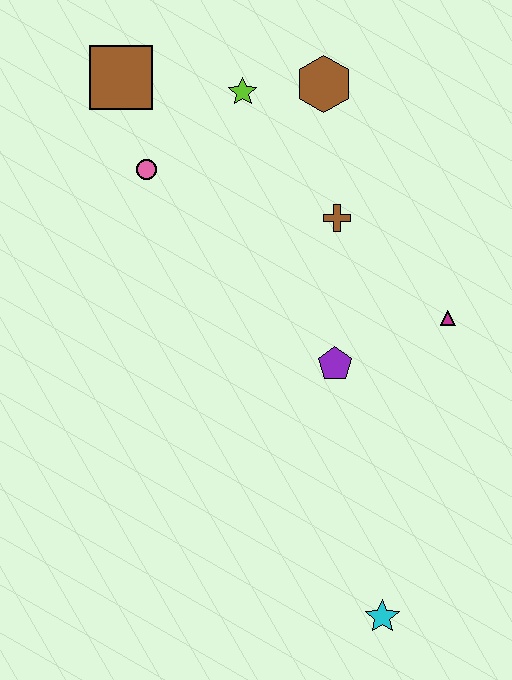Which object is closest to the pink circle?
The brown square is closest to the pink circle.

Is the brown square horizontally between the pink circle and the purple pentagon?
No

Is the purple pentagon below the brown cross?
Yes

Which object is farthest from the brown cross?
The cyan star is farthest from the brown cross.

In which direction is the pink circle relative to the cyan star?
The pink circle is above the cyan star.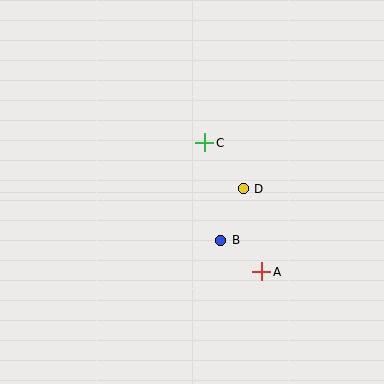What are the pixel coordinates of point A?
Point A is at (261, 272).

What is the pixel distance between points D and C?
The distance between D and C is 60 pixels.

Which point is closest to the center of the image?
Point C at (205, 143) is closest to the center.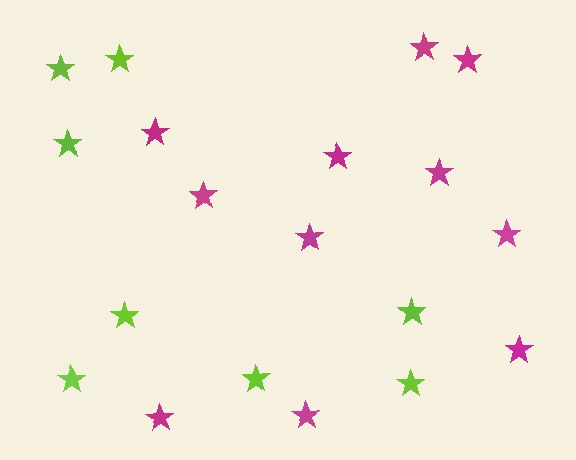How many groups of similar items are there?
There are 2 groups: one group of magenta stars (11) and one group of lime stars (8).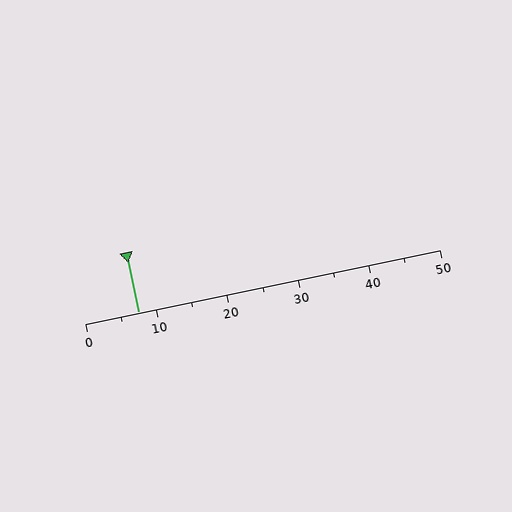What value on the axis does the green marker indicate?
The marker indicates approximately 7.5.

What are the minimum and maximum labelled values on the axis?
The axis runs from 0 to 50.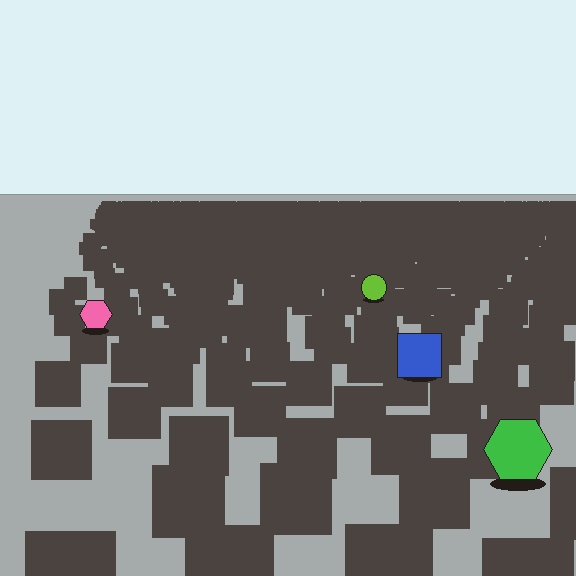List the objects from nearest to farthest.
From nearest to farthest: the green hexagon, the blue square, the pink hexagon, the lime circle.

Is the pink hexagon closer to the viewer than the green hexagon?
No. The green hexagon is closer — you can tell from the texture gradient: the ground texture is coarser near it.